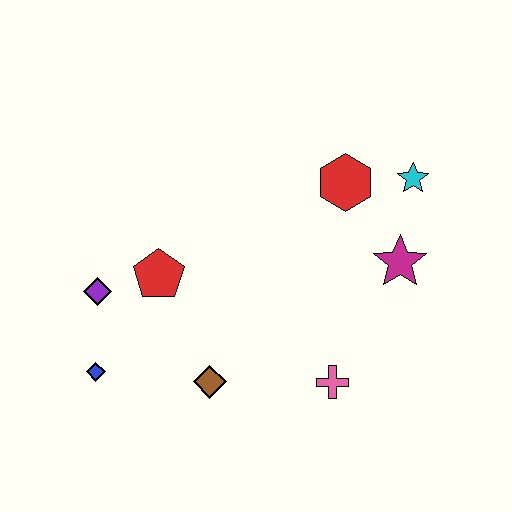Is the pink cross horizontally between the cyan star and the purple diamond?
Yes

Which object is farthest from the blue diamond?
The cyan star is farthest from the blue diamond.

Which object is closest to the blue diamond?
The purple diamond is closest to the blue diamond.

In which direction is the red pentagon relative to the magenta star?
The red pentagon is to the left of the magenta star.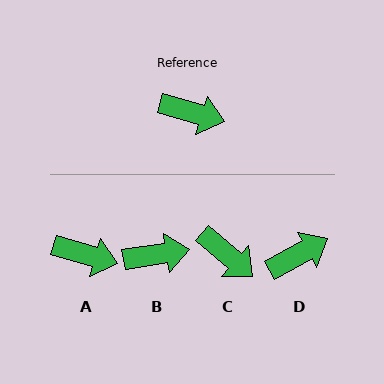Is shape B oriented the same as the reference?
No, it is off by about 26 degrees.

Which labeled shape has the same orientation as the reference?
A.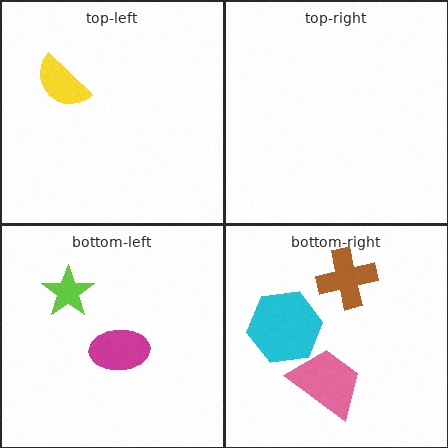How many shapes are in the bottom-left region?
2.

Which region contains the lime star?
The bottom-left region.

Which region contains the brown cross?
The bottom-right region.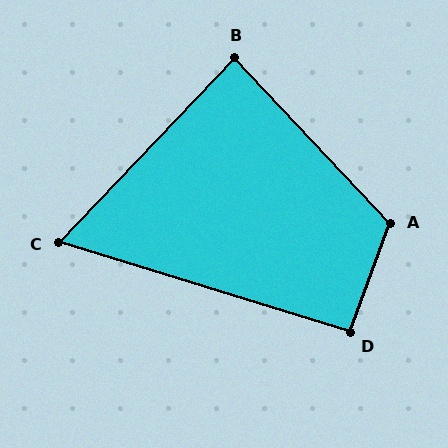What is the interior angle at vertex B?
Approximately 87 degrees (approximately right).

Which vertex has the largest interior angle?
A, at approximately 117 degrees.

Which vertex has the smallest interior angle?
C, at approximately 63 degrees.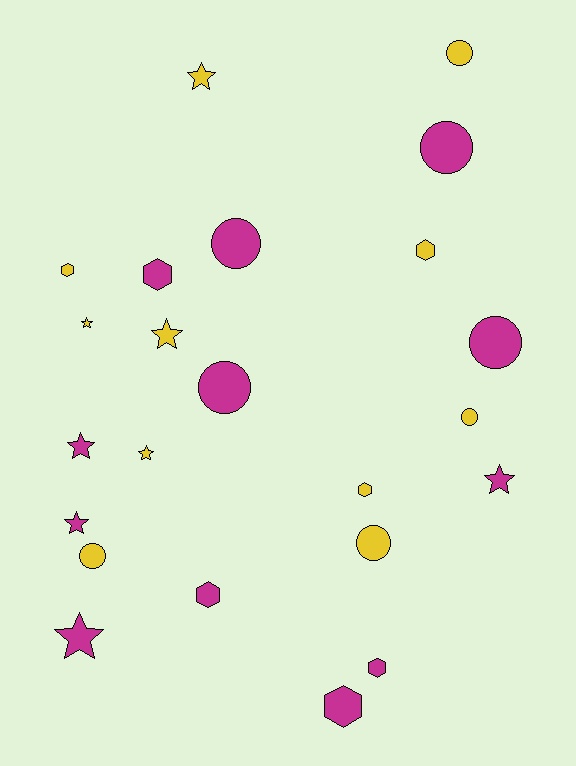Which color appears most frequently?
Magenta, with 12 objects.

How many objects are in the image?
There are 23 objects.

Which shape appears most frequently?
Star, with 8 objects.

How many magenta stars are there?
There are 4 magenta stars.